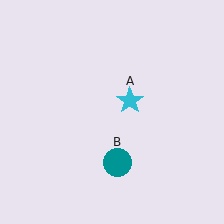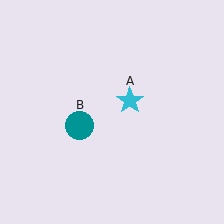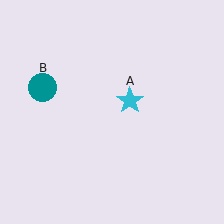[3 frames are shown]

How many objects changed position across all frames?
1 object changed position: teal circle (object B).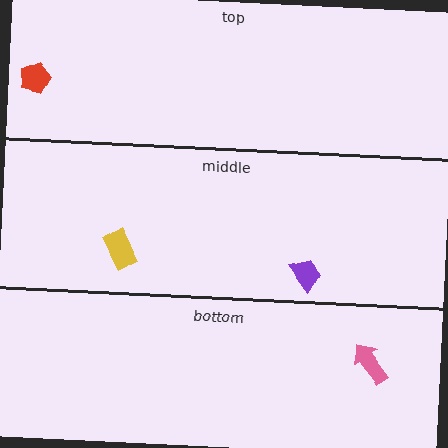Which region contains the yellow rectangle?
The middle region.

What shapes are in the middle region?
The yellow rectangle, the purple trapezoid.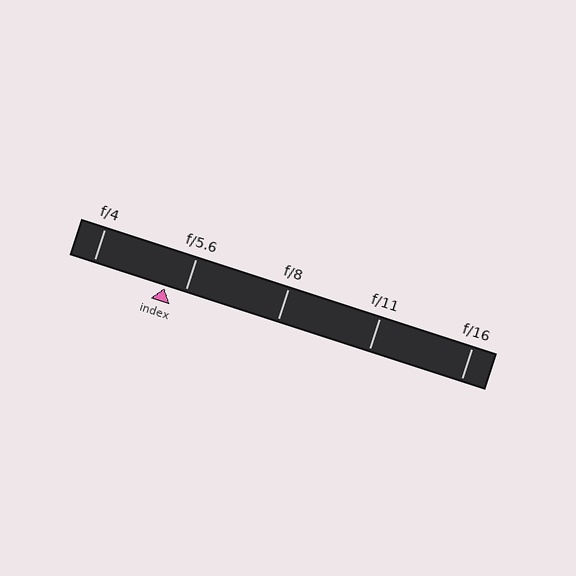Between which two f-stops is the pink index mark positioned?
The index mark is between f/4 and f/5.6.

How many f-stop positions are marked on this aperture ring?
There are 5 f-stop positions marked.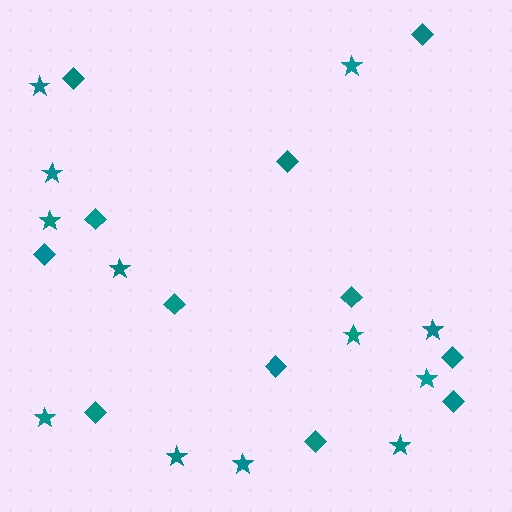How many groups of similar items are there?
There are 2 groups: one group of diamonds (12) and one group of stars (12).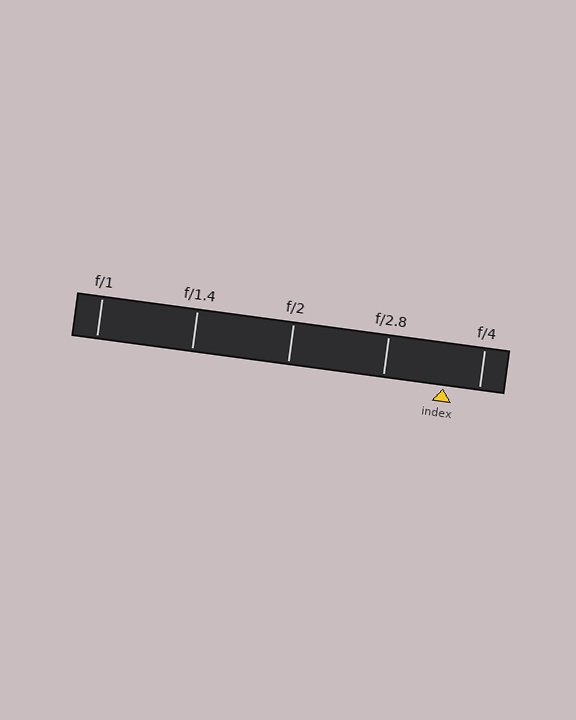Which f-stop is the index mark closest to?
The index mark is closest to f/4.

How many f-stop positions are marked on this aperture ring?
There are 5 f-stop positions marked.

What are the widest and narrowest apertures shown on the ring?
The widest aperture shown is f/1 and the narrowest is f/4.